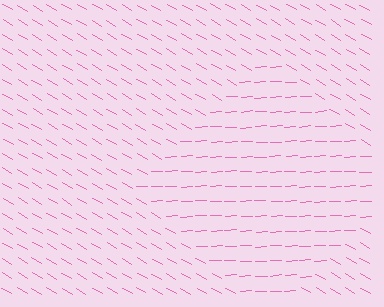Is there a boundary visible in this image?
Yes, there is a texture boundary formed by a change in line orientation.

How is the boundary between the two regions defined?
The boundary is defined purely by a change in line orientation (approximately 34 degrees difference). All lines are the same color and thickness.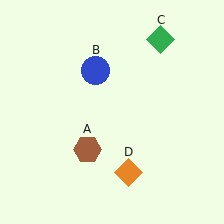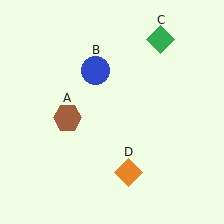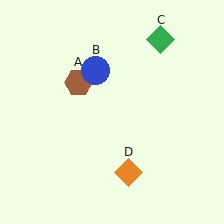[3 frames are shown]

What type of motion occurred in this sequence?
The brown hexagon (object A) rotated clockwise around the center of the scene.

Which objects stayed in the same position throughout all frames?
Blue circle (object B) and green diamond (object C) and orange diamond (object D) remained stationary.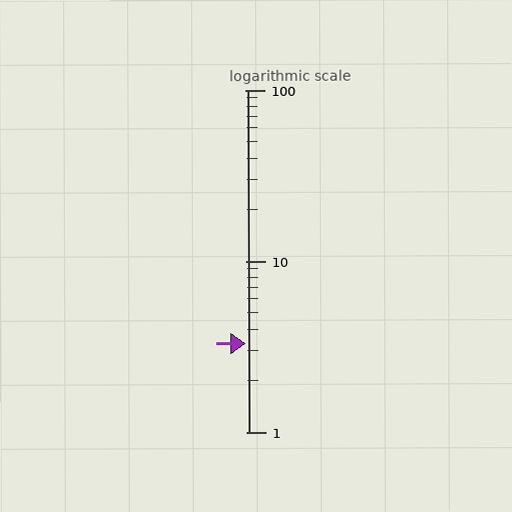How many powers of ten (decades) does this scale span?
The scale spans 2 decades, from 1 to 100.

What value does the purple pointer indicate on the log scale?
The pointer indicates approximately 3.3.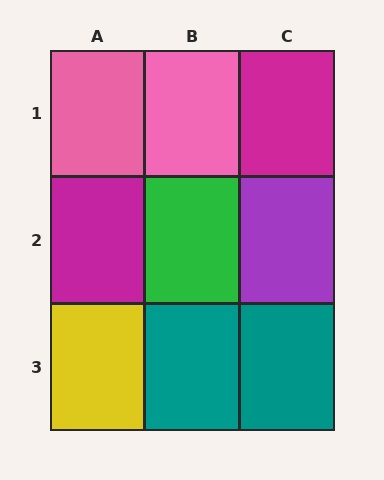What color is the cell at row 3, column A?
Yellow.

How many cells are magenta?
2 cells are magenta.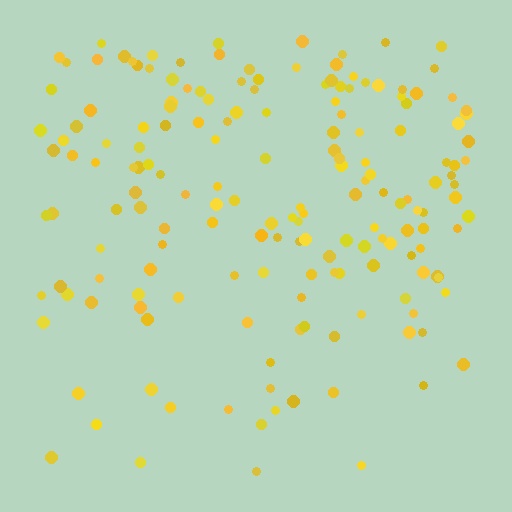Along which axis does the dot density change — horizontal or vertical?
Vertical.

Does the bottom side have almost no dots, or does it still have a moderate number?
Still a moderate number, just noticeably fewer than the top.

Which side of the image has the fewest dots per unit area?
The bottom.